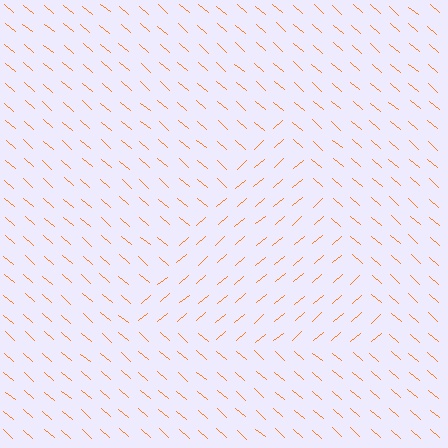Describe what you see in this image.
The image is filled with small orange line segments. A triangle region in the image has lines oriented differently from the surrounding lines, creating a visible texture boundary.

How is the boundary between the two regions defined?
The boundary is defined purely by a change in line orientation (approximately 82 degrees difference). All lines are the same color and thickness.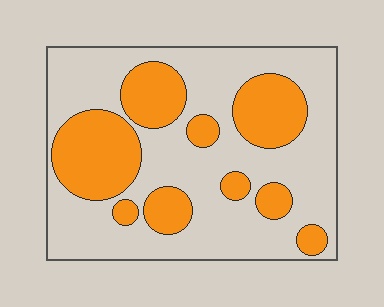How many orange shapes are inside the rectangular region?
9.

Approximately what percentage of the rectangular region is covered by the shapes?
Approximately 35%.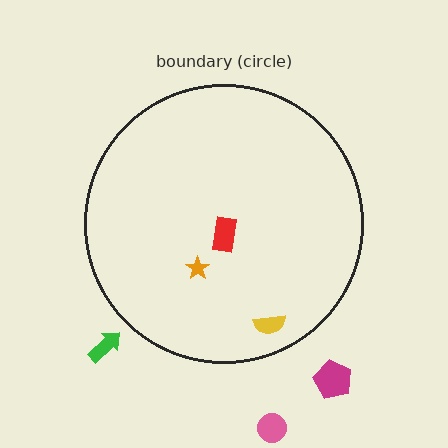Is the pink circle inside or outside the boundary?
Outside.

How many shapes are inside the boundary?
3 inside, 3 outside.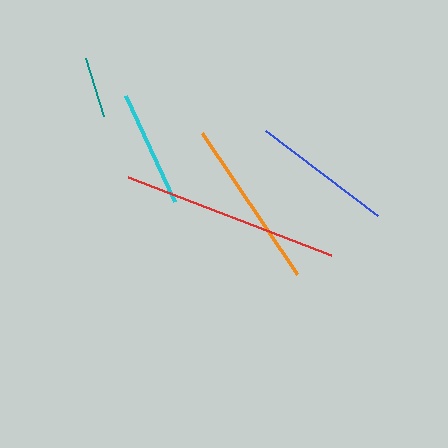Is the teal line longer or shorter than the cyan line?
The cyan line is longer than the teal line.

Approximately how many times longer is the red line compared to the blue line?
The red line is approximately 1.6 times the length of the blue line.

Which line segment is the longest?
The red line is the longest at approximately 217 pixels.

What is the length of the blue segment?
The blue segment is approximately 140 pixels long.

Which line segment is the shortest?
The teal line is the shortest at approximately 61 pixels.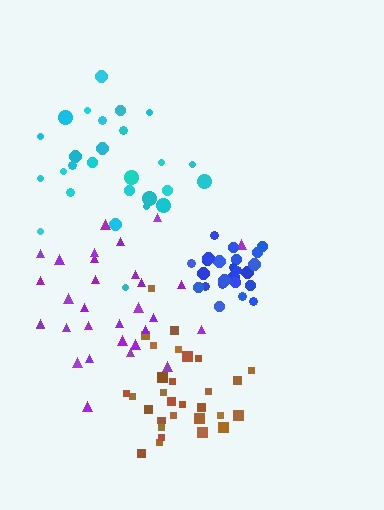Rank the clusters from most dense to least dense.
blue, brown, purple, cyan.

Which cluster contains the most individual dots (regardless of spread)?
Brown (32).